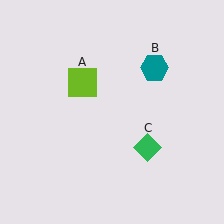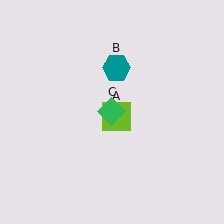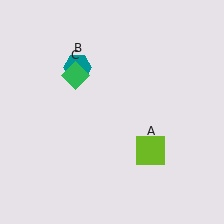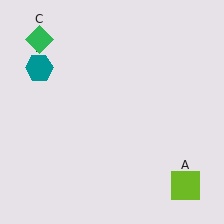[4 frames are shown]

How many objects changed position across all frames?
3 objects changed position: lime square (object A), teal hexagon (object B), green diamond (object C).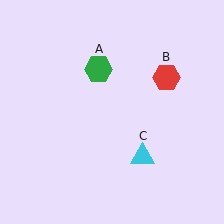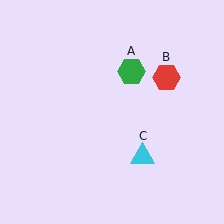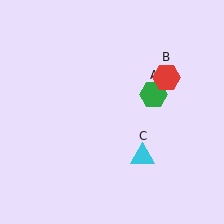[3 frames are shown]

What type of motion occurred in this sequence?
The green hexagon (object A) rotated clockwise around the center of the scene.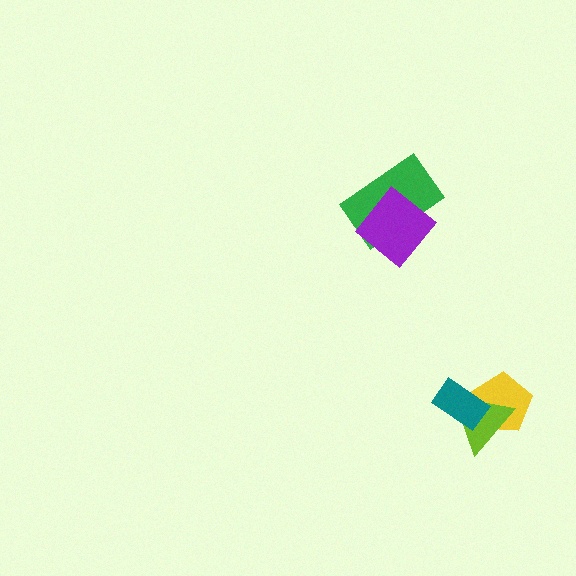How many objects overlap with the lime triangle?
2 objects overlap with the lime triangle.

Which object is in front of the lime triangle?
The teal rectangle is in front of the lime triangle.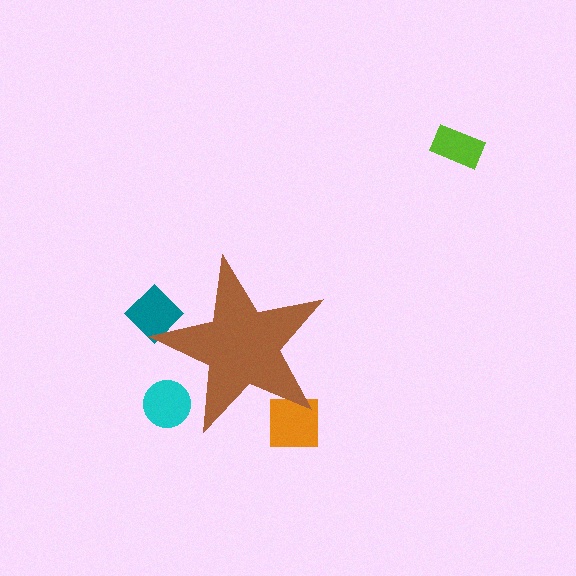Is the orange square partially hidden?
Yes, the orange square is partially hidden behind the brown star.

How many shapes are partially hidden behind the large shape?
3 shapes are partially hidden.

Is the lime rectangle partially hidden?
No, the lime rectangle is fully visible.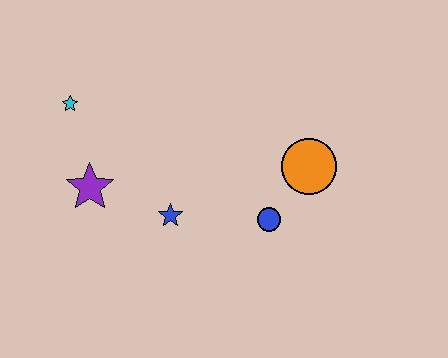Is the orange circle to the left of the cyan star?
No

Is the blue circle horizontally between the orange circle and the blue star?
Yes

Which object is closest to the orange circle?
The blue circle is closest to the orange circle.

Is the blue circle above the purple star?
No